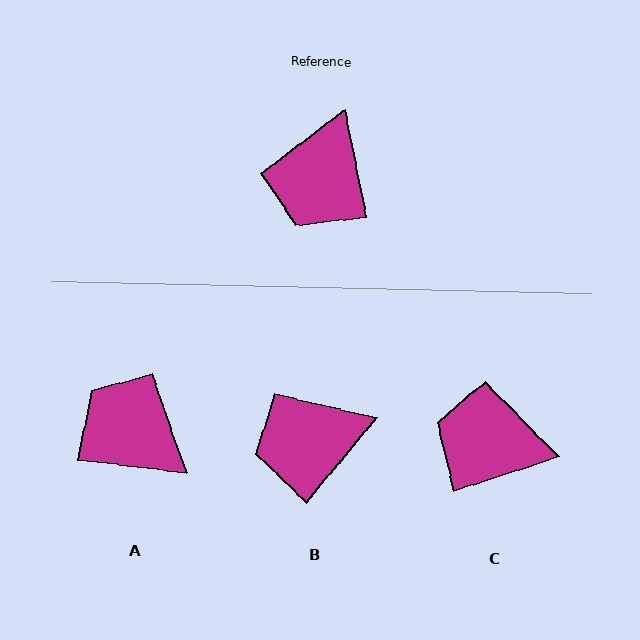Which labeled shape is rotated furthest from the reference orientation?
A, about 108 degrees away.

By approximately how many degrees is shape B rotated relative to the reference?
Approximately 51 degrees clockwise.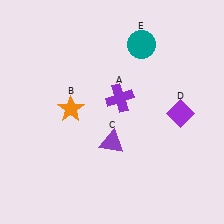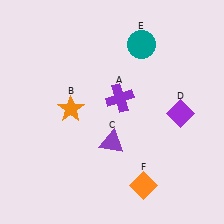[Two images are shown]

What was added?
An orange diamond (F) was added in Image 2.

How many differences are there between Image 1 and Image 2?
There is 1 difference between the two images.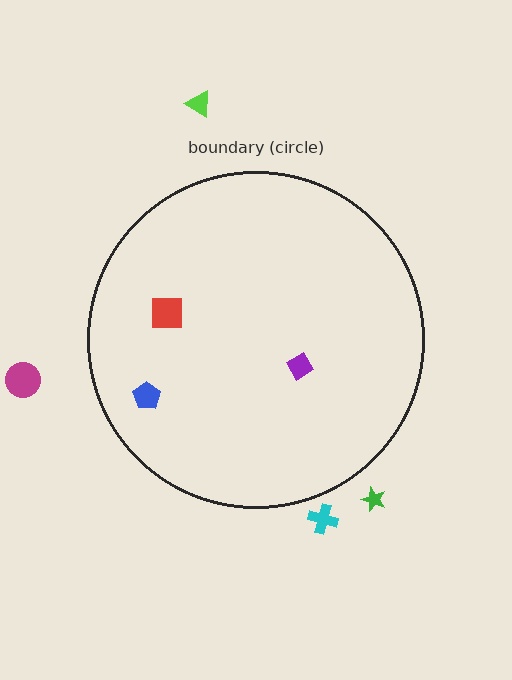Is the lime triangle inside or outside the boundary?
Outside.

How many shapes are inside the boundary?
3 inside, 4 outside.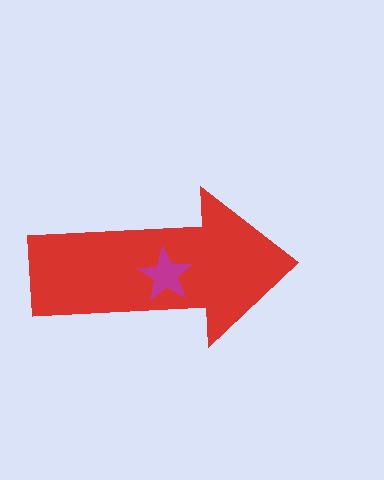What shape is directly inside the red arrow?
The magenta star.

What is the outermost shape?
The red arrow.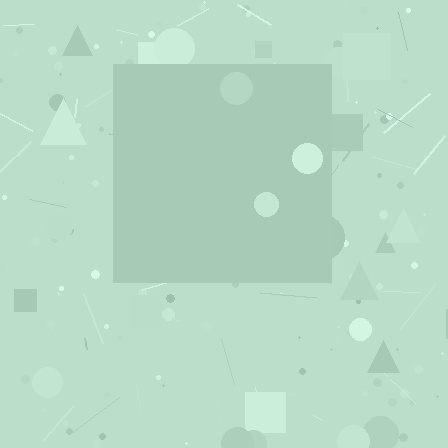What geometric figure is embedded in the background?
A square is embedded in the background.